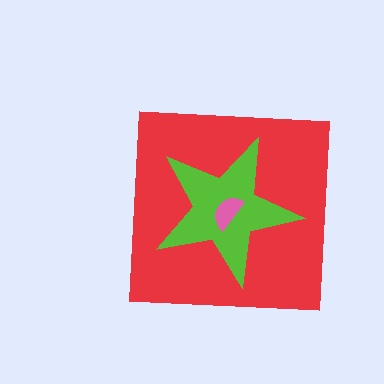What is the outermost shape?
The red square.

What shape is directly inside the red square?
The lime star.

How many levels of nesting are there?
3.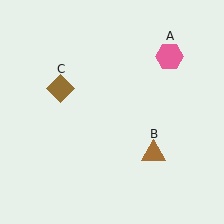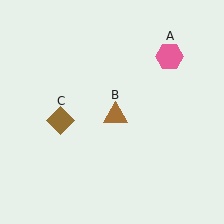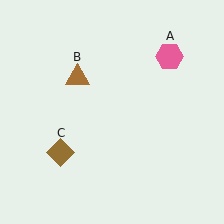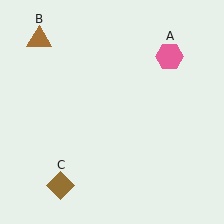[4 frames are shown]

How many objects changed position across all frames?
2 objects changed position: brown triangle (object B), brown diamond (object C).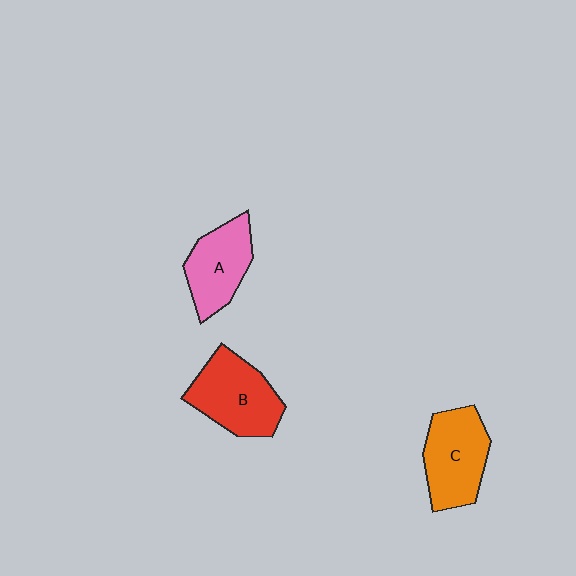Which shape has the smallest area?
Shape A (pink).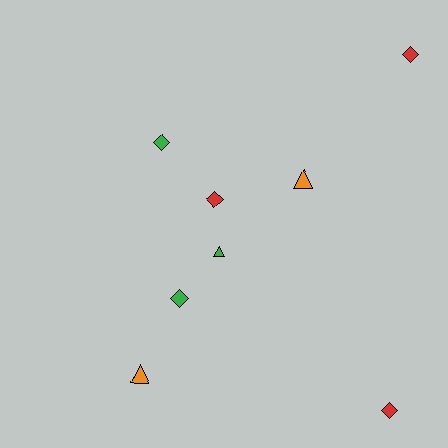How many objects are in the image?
There are 8 objects.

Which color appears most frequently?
Red, with 3 objects.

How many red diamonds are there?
There are 3 red diamonds.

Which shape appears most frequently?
Diamond, with 5 objects.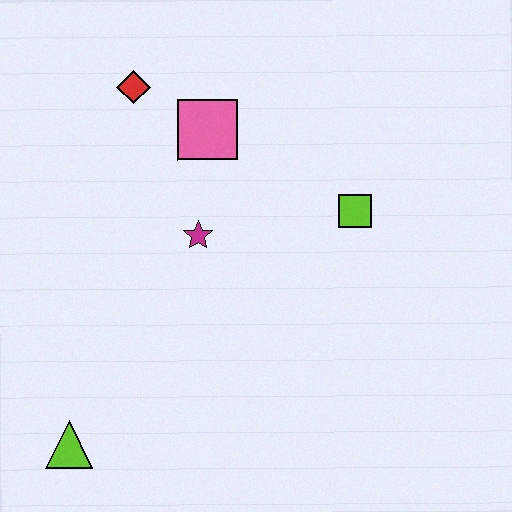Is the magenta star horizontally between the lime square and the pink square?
No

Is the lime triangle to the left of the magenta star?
Yes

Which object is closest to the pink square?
The red diamond is closest to the pink square.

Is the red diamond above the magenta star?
Yes